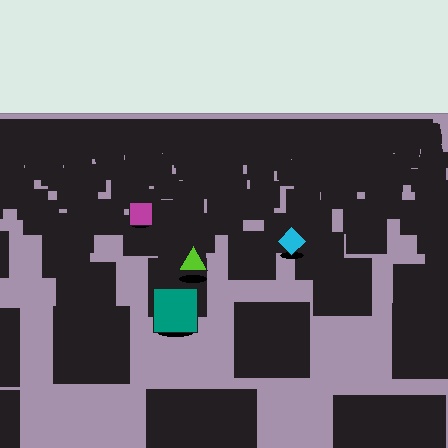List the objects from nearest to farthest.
From nearest to farthest: the teal square, the lime triangle, the cyan diamond, the magenta square.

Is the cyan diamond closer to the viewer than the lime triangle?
No. The lime triangle is closer — you can tell from the texture gradient: the ground texture is coarser near it.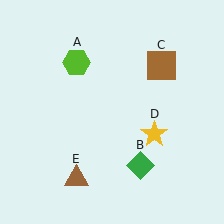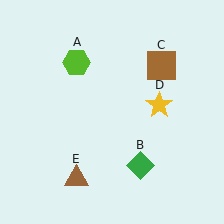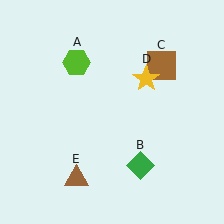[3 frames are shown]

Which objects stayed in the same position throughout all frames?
Lime hexagon (object A) and green diamond (object B) and brown square (object C) and brown triangle (object E) remained stationary.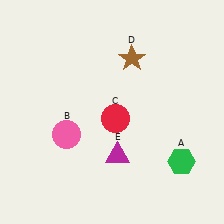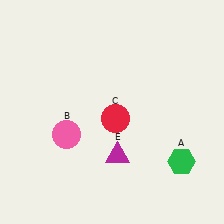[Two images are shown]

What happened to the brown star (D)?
The brown star (D) was removed in Image 2. It was in the top-right area of Image 1.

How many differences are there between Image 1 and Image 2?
There is 1 difference between the two images.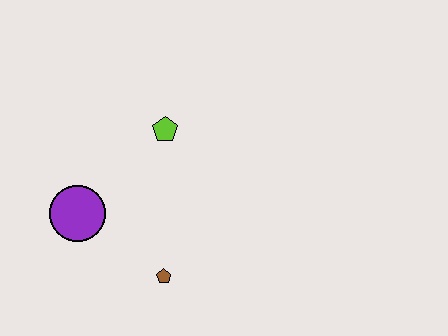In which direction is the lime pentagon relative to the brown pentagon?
The lime pentagon is above the brown pentagon.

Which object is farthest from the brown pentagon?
The lime pentagon is farthest from the brown pentagon.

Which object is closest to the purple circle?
The brown pentagon is closest to the purple circle.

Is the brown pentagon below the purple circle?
Yes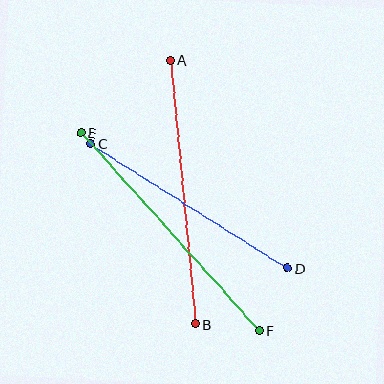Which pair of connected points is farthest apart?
Points E and F are farthest apart.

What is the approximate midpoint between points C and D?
The midpoint is at approximately (189, 206) pixels.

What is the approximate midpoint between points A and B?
The midpoint is at approximately (183, 192) pixels.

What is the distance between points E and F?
The distance is approximately 266 pixels.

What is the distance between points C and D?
The distance is approximately 233 pixels.